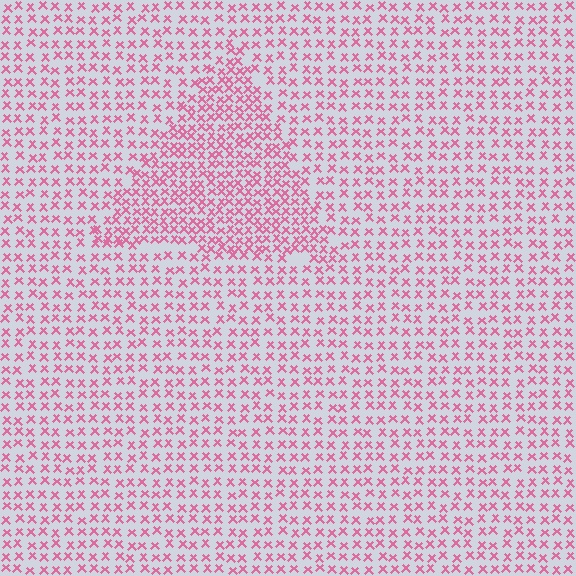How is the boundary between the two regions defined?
The boundary is defined by a change in element density (approximately 1.8x ratio). All elements are the same color, size, and shape.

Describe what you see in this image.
The image contains small pink elements arranged at two different densities. A triangle-shaped region is visible where the elements are more densely packed than the surrounding area.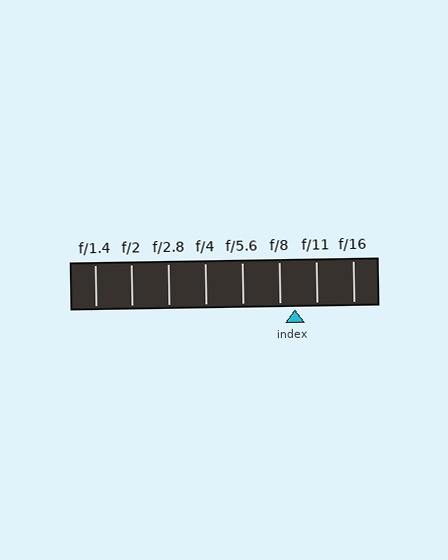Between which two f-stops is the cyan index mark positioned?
The index mark is between f/8 and f/11.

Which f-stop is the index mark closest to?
The index mark is closest to f/8.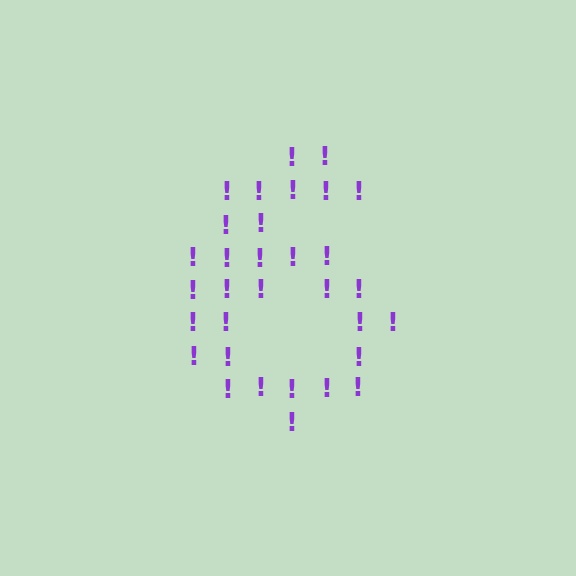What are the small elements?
The small elements are exclamation marks.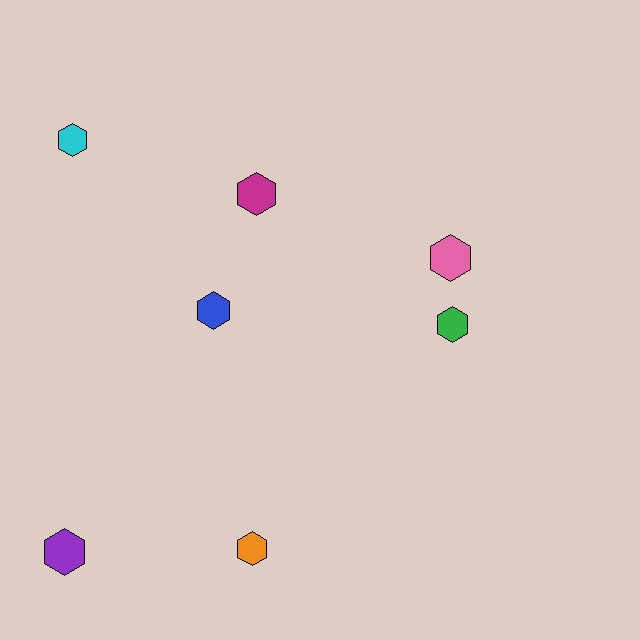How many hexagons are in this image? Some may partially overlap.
There are 7 hexagons.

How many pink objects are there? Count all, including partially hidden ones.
There is 1 pink object.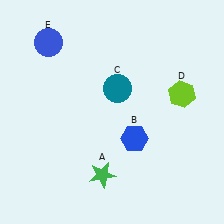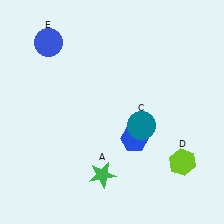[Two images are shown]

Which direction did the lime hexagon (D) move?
The lime hexagon (D) moved down.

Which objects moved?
The objects that moved are: the teal circle (C), the lime hexagon (D).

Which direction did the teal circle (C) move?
The teal circle (C) moved down.